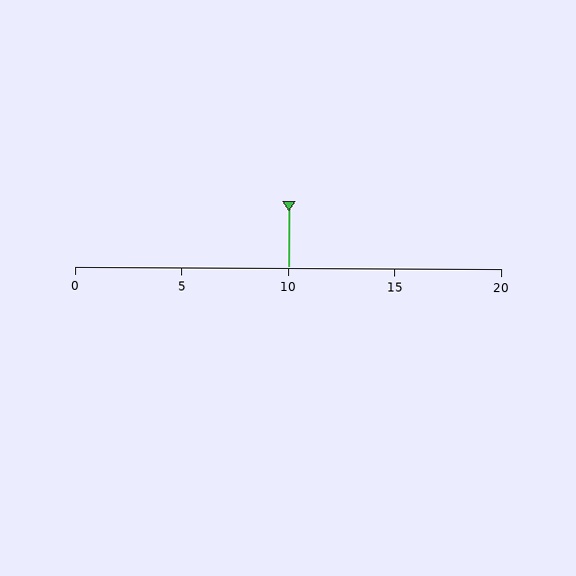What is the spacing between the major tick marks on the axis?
The major ticks are spaced 5 apart.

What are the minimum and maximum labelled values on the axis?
The axis runs from 0 to 20.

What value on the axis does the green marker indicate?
The marker indicates approximately 10.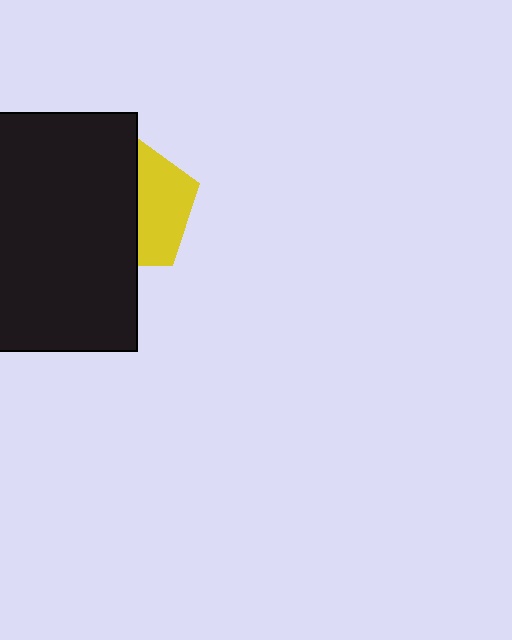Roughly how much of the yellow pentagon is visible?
A small part of it is visible (roughly 42%).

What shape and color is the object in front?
The object in front is a black rectangle.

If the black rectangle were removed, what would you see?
You would see the complete yellow pentagon.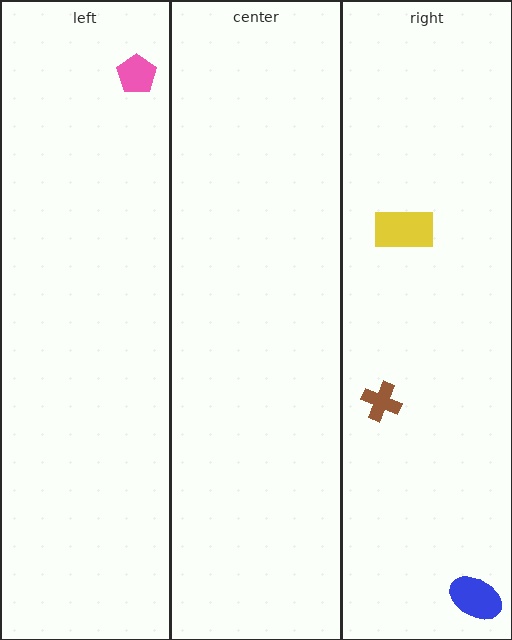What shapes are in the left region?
The pink pentagon.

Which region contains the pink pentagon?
The left region.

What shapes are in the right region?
The blue ellipse, the brown cross, the yellow rectangle.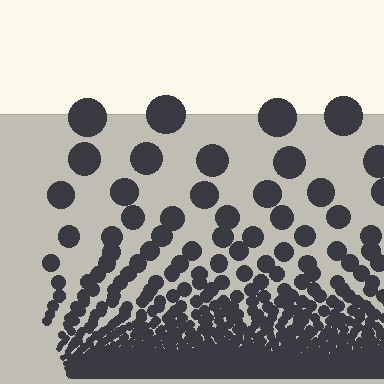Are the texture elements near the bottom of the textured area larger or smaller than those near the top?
Smaller. The gradient is inverted — elements near the bottom are smaller and denser.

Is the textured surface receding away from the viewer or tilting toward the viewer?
The surface appears to tilt toward the viewer. Texture elements get larger and sparser toward the top.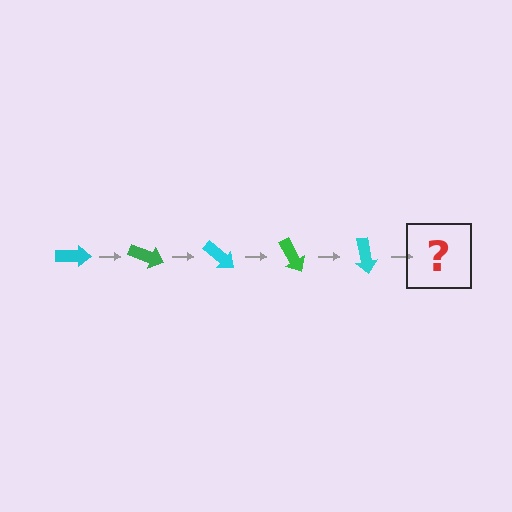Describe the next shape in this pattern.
It should be a green arrow, rotated 100 degrees from the start.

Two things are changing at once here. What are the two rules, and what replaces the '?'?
The two rules are that it rotates 20 degrees each step and the color cycles through cyan and green. The '?' should be a green arrow, rotated 100 degrees from the start.